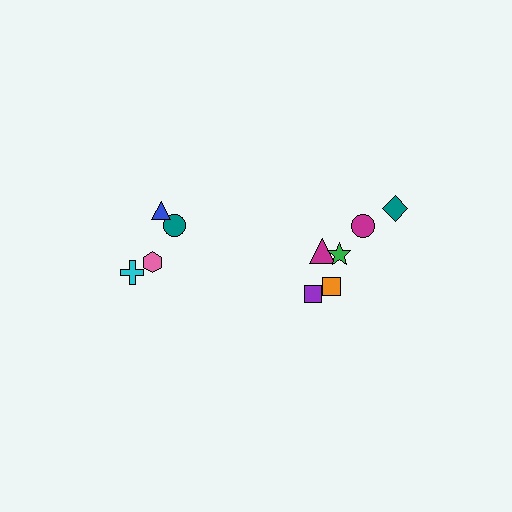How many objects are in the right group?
There are 6 objects.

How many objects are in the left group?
There are 4 objects.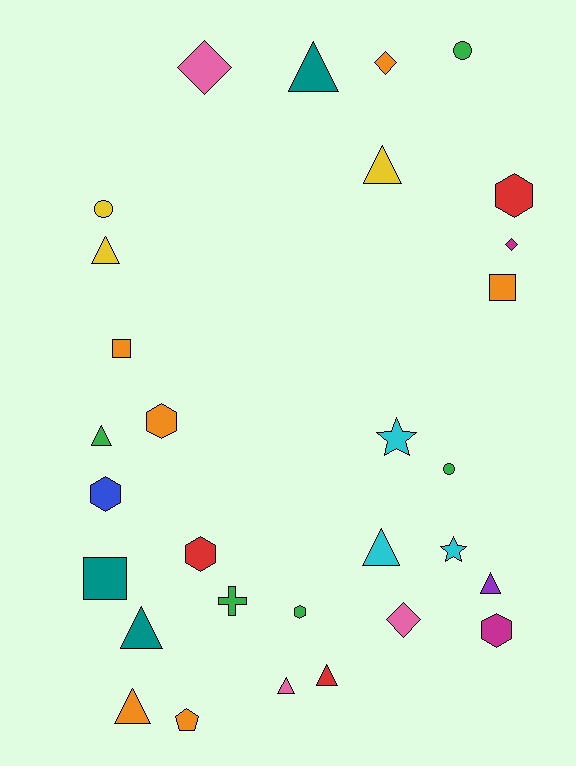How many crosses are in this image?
There is 1 cross.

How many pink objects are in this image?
There are 3 pink objects.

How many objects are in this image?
There are 30 objects.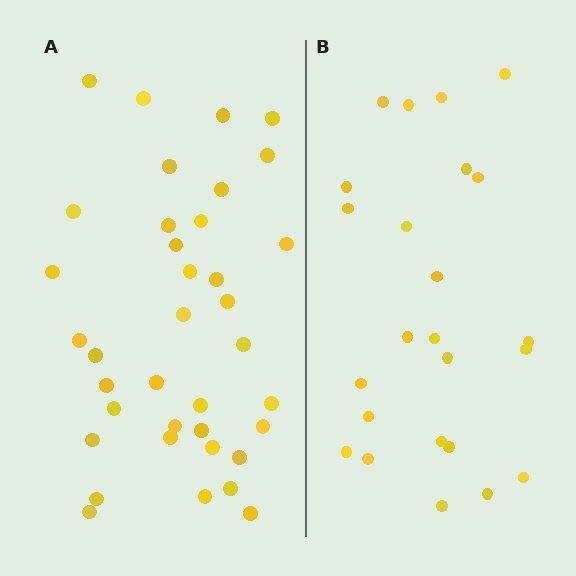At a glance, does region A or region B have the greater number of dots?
Region A (the left region) has more dots.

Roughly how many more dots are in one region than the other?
Region A has approximately 15 more dots than region B.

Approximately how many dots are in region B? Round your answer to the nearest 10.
About 20 dots. (The exact count is 24, which rounds to 20.)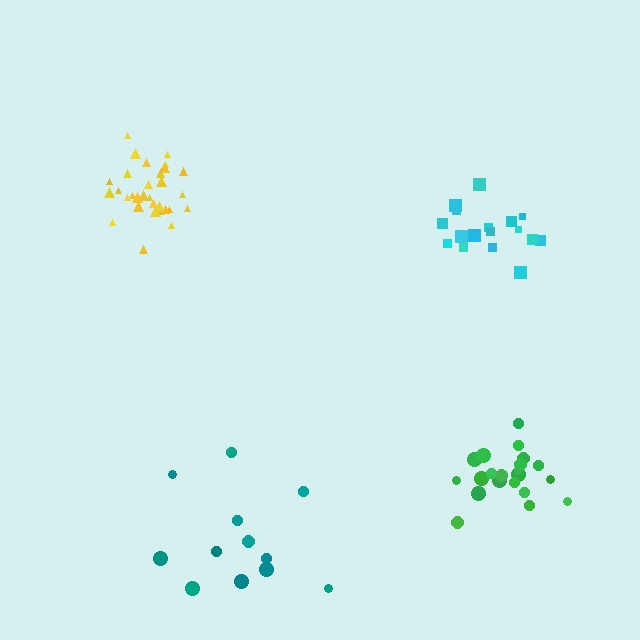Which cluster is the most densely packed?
Yellow.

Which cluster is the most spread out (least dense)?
Teal.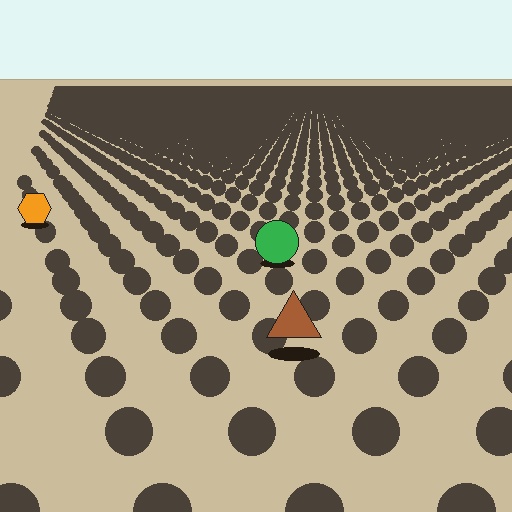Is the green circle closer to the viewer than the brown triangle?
No. The brown triangle is closer — you can tell from the texture gradient: the ground texture is coarser near it.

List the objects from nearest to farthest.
From nearest to farthest: the brown triangle, the green circle, the orange hexagon.